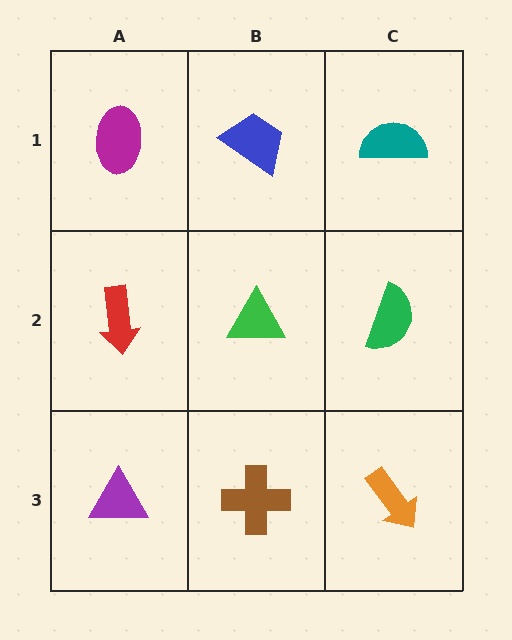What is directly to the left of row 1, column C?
A blue trapezoid.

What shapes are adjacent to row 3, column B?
A green triangle (row 2, column B), a purple triangle (row 3, column A), an orange arrow (row 3, column C).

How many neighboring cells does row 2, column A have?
3.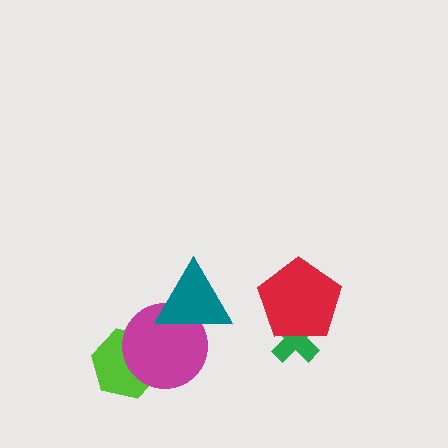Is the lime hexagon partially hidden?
Yes, it is partially covered by another shape.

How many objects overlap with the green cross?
1 object overlaps with the green cross.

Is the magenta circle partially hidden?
Yes, it is partially covered by another shape.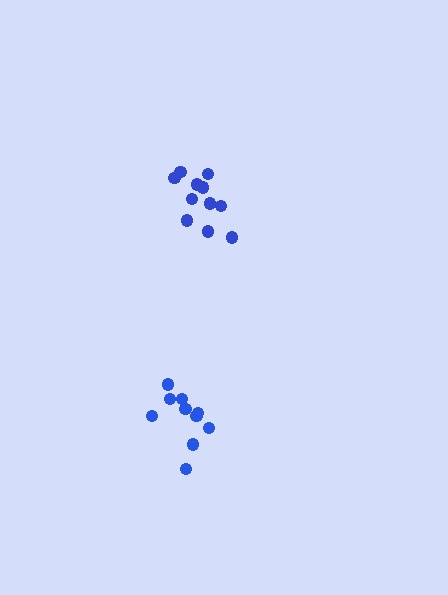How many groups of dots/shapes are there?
There are 2 groups.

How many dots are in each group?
Group 1: 11 dots, Group 2: 11 dots (22 total).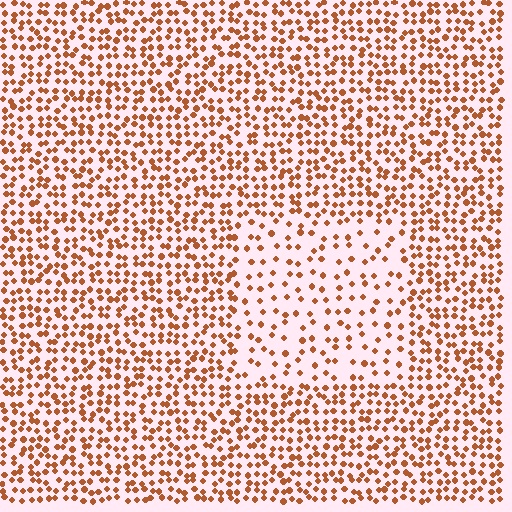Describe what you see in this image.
The image contains small brown elements arranged at two different densities. A rectangle-shaped region is visible where the elements are less densely packed than the surrounding area.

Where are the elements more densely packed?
The elements are more densely packed outside the rectangle boundary.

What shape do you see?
I see a rectangle.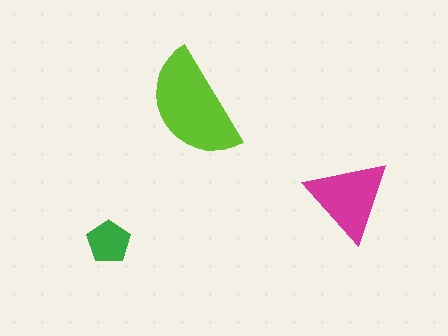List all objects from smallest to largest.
The green pentagon, the magenta triangle, the lime semicircle.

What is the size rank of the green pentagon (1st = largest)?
3rd.